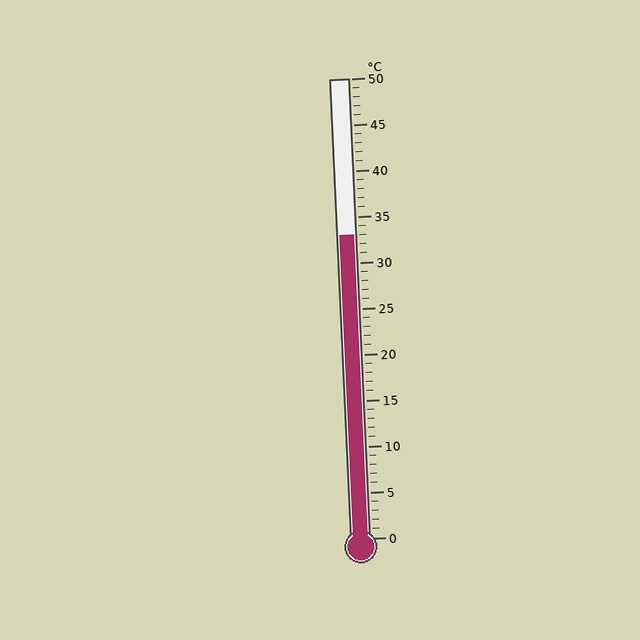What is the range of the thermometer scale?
The thermometer scale ranges from 0°C to 50°C.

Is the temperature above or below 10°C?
The temperature is above 10°C.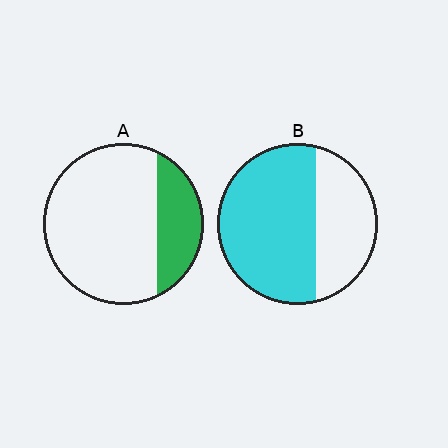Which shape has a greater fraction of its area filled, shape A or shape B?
Shape B.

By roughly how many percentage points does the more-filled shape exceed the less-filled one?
By roughly 40 percentage points (B over A).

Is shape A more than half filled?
No.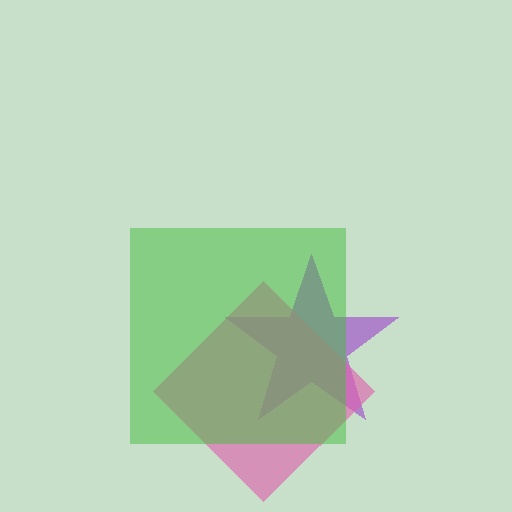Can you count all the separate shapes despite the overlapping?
Yes, there are 3 separate shapes.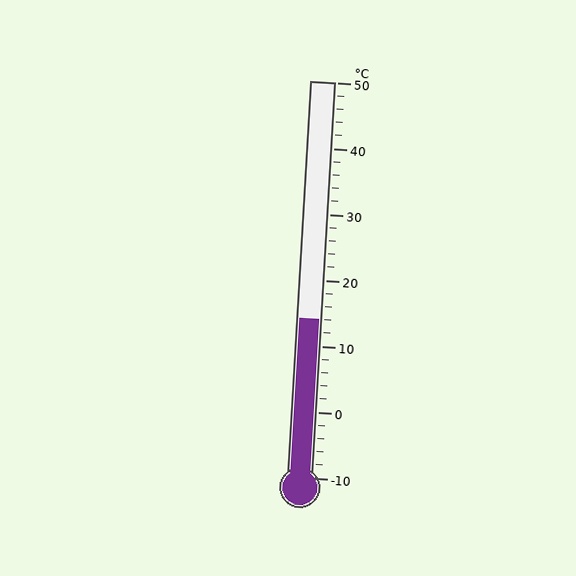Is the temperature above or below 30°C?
The temperature is below 30°C.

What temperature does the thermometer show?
The thermometer shows approximately 14°C.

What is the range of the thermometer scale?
The thermometer scale ranges from -10°C to 50°C.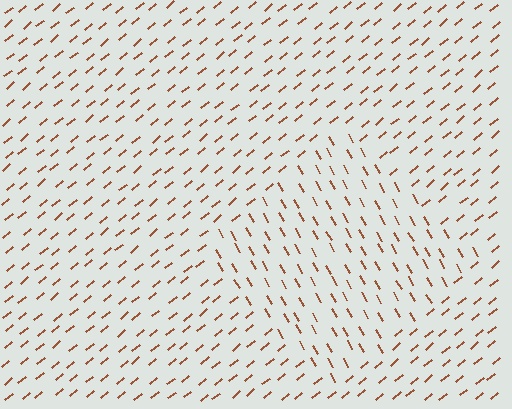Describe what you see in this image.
The image is filled with small brown line segments. A diamond region in the image has lines oriented differently from the surrounding lines, creating a visible texture boundary.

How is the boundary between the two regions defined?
The boundary is defined purely by a change in line orientation (approximately 81 degrees difference). All lines are the same color and thickness.